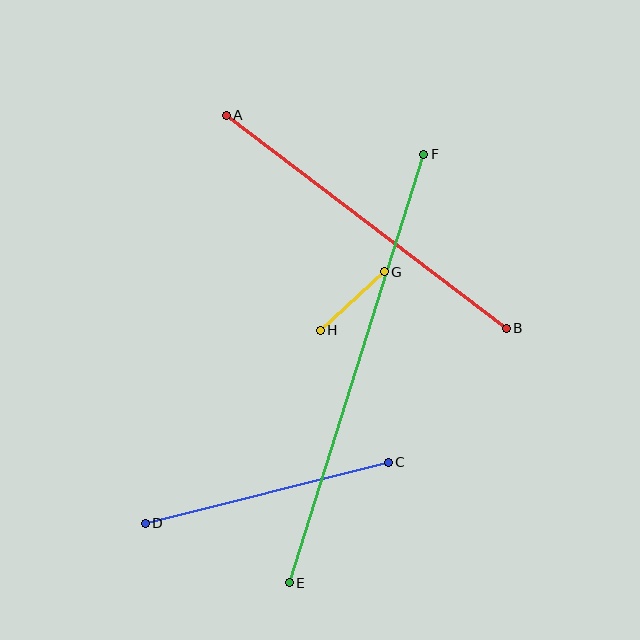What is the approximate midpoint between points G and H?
The midpoint is at approximately (352, 301) pixels.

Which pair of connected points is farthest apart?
Points E and F are farthest apart.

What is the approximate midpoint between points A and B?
The midpoint is at approximately (366, 222) pixels.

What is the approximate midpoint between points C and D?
The midpoint is at approximately (267, 493) pixels.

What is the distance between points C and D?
The distance is approximately 251 pixels.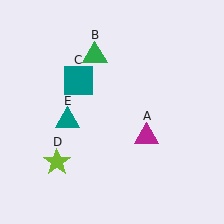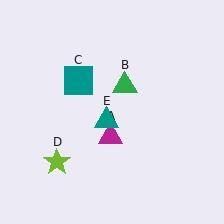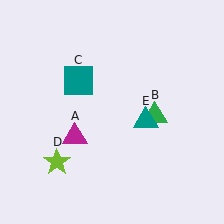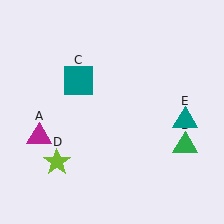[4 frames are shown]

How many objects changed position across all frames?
3 objects changed position: magenta triangle (object A), green triangle (object B), teal triangle (object E).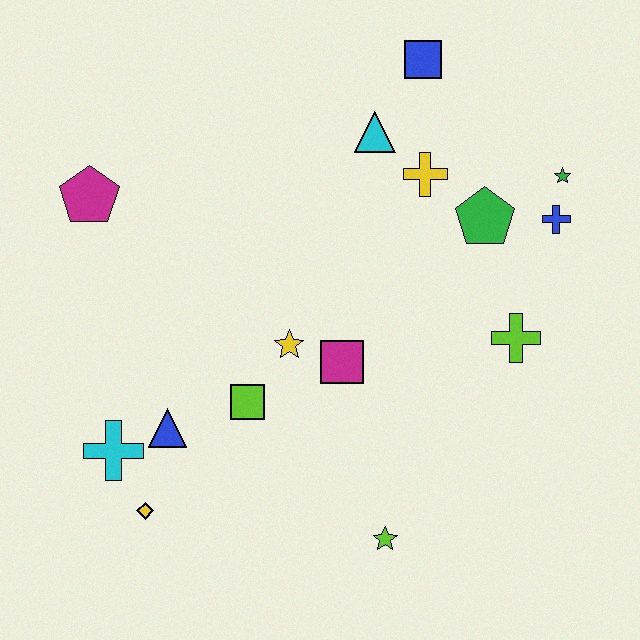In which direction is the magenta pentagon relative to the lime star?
The magenta pentagon is above the lime star.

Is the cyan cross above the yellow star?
No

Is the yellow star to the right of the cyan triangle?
No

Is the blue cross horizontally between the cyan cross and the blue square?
No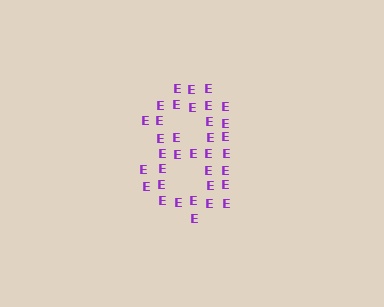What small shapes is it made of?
It is made of small letter E's.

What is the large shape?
The large shape is the digit 8.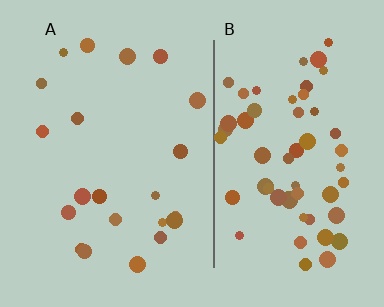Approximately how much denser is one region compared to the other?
Approximately 2.8× — region B over region A.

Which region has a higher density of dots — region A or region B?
B (the right).